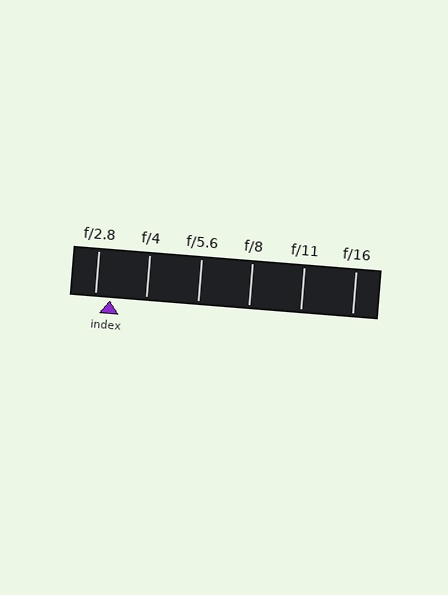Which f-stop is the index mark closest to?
The index mark is closest to f/2.8.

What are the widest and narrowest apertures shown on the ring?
The widest aperture shown is f/2.8 and the narrowest is f/16.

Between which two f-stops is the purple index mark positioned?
The index mark is between f/2.8 and f/4.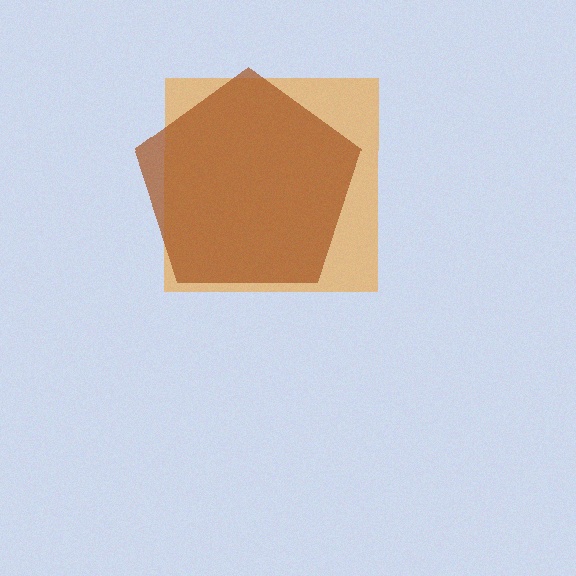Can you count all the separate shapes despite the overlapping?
Yes, there are 2 separate shapes.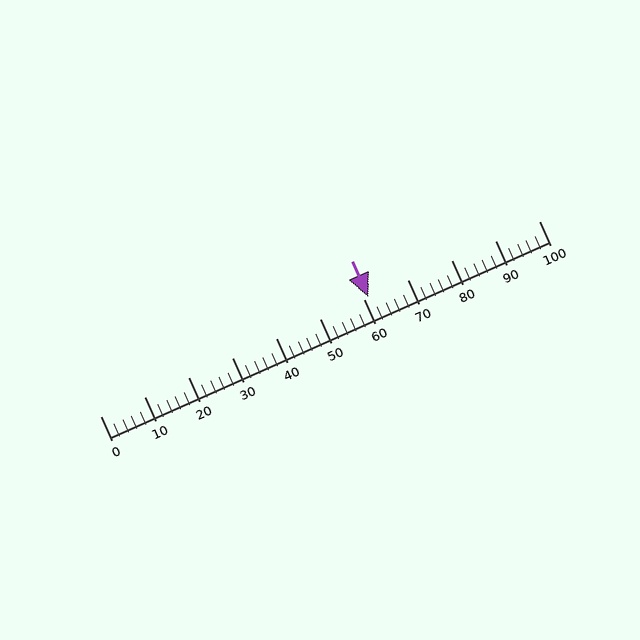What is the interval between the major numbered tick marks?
The major tick marks are spaced 10 units apart.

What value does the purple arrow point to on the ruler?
The purple arrow points to approximately 61.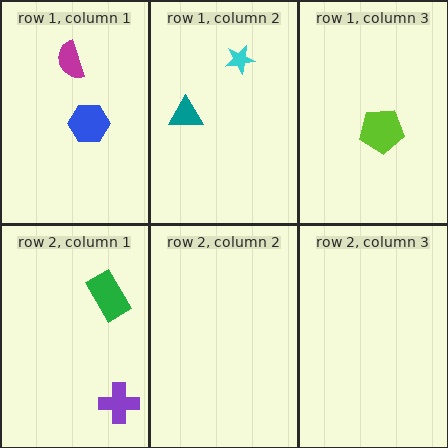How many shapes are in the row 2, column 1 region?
2.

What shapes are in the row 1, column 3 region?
The lime pentagon.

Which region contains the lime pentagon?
The row 1, column 3 region.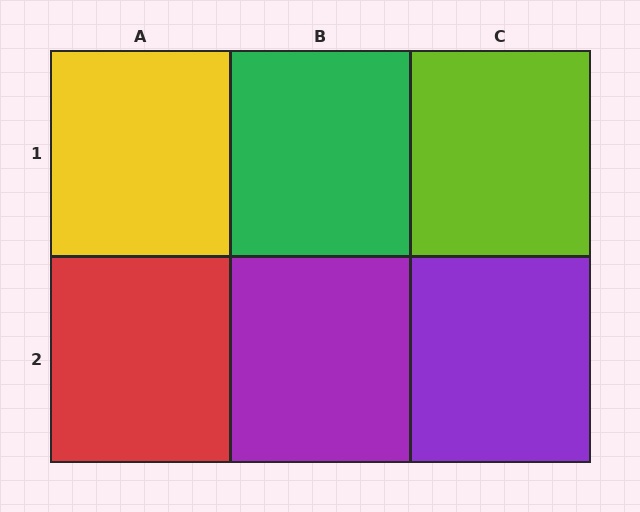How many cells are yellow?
1 cell is yellow.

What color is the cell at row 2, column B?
Purple.